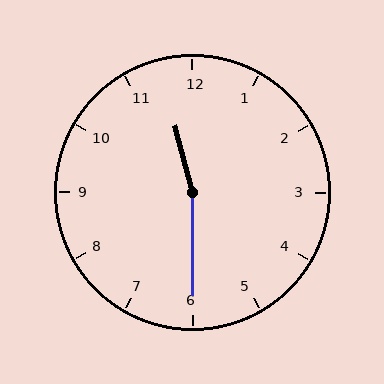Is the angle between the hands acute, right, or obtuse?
It is obtuse.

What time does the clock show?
11:30.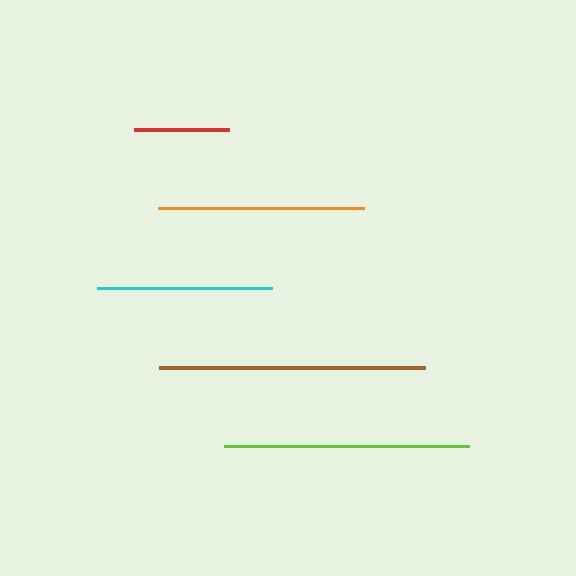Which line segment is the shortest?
The red line is the shortest at approximately 95 pixels.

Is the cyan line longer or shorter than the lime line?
The lime line is longer than the cyan line.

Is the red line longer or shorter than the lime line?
The lime line is longer than the red line.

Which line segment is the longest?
The brown line is the longest at approximately 267 pixels.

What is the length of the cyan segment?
The cyan segment is approximately 175 pixels long.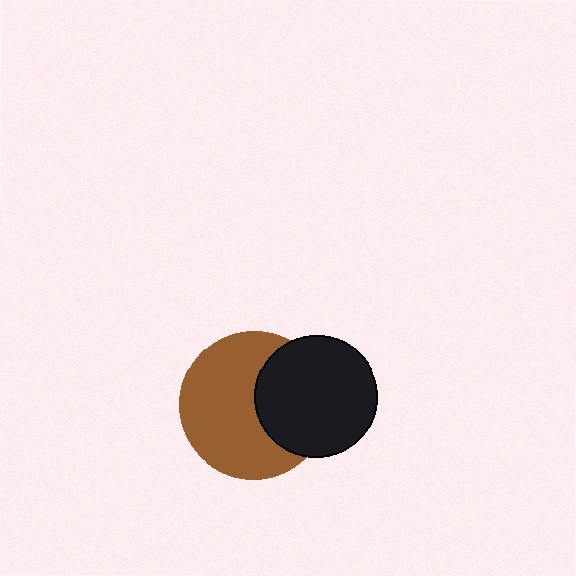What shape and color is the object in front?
The object in front is a black circle.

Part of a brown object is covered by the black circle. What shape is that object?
It is a circle.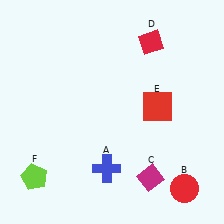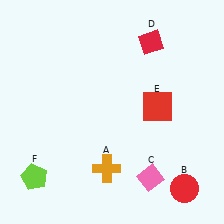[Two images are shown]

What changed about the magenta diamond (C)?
In Image 1, C is magenta. In Image 2, it changed to pink.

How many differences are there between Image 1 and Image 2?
There are 2 differences between the two images.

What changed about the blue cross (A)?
In Image 1, A is blue. In Image 2, it changed to orange.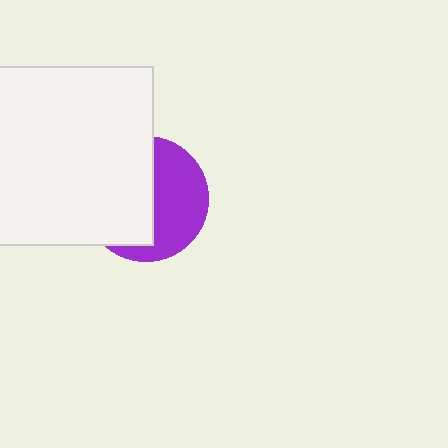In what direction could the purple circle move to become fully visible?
The purple circle could move right. That would shift it out from behind the white square entirely.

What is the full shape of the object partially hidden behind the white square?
The partially hidden object is a purple circle.